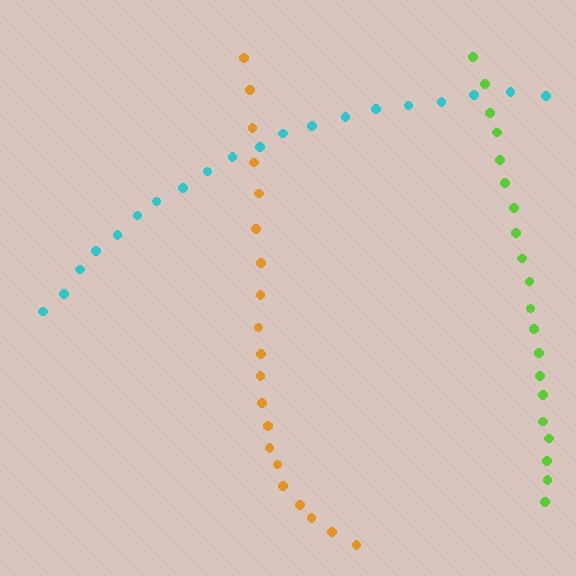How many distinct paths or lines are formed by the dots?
There are 3 distinct paths.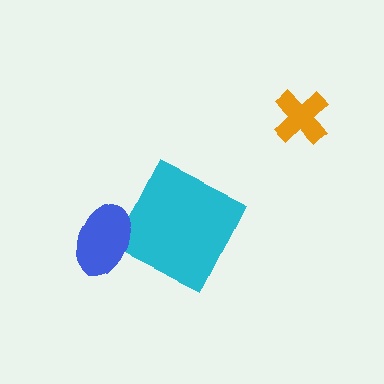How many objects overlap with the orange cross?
0 objects overlap with the orange cross.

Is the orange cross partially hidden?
No, no other shape covers it.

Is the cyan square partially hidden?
Yes, it is partially covered by another shape.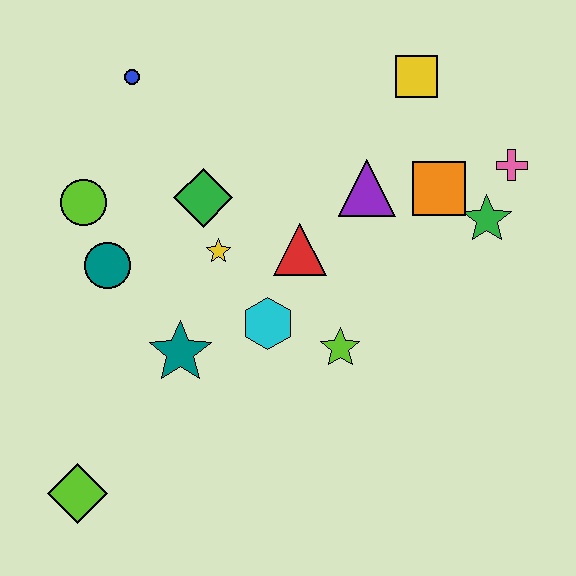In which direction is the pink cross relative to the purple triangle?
The pink cross is to the right of the purple triangle.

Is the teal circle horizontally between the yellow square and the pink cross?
No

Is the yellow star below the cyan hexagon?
No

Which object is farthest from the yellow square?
The lime diamond is farthest from the yellow square.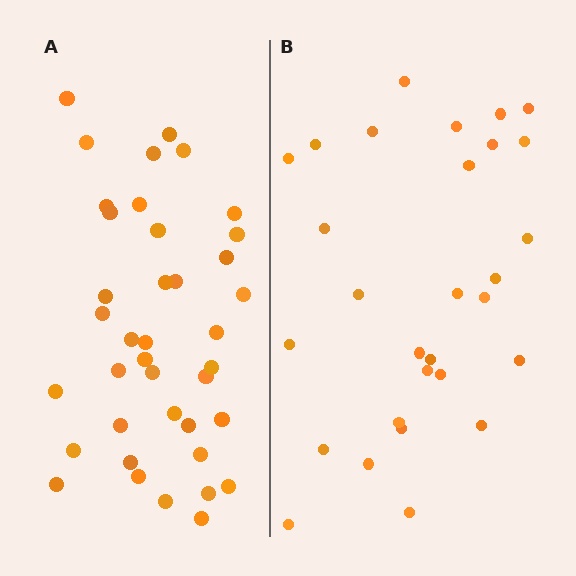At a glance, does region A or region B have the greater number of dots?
Region A (the left region) has more dots.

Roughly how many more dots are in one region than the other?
Region A has roughly 10 or so more dots than region B.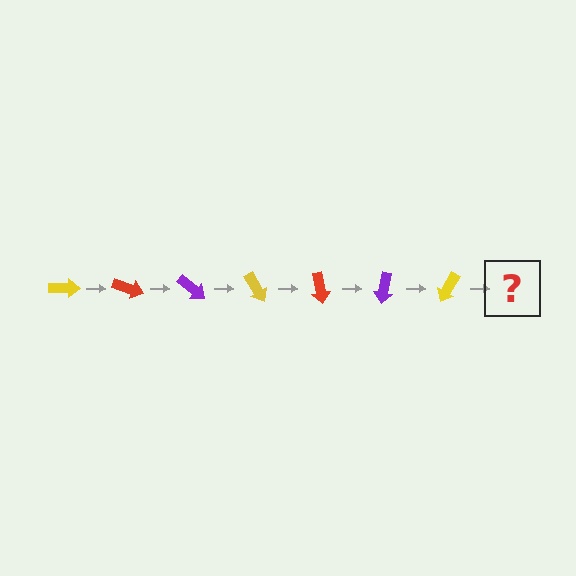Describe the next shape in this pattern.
It should be a red arrow, rotated 140 degrees from the start.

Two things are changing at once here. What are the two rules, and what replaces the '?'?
The two rules are that it rotates 20 degrees each step and the color cycles through yellow, red, and purple. The '?' should be a red arrow, rotated 140 degrees from the start.